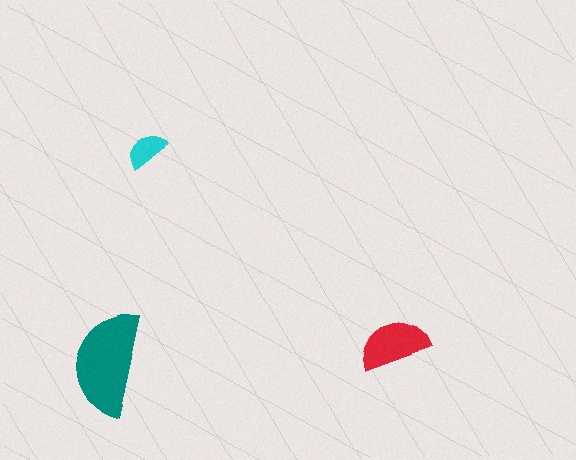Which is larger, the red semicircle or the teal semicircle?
The teal one.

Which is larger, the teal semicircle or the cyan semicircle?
The teal one.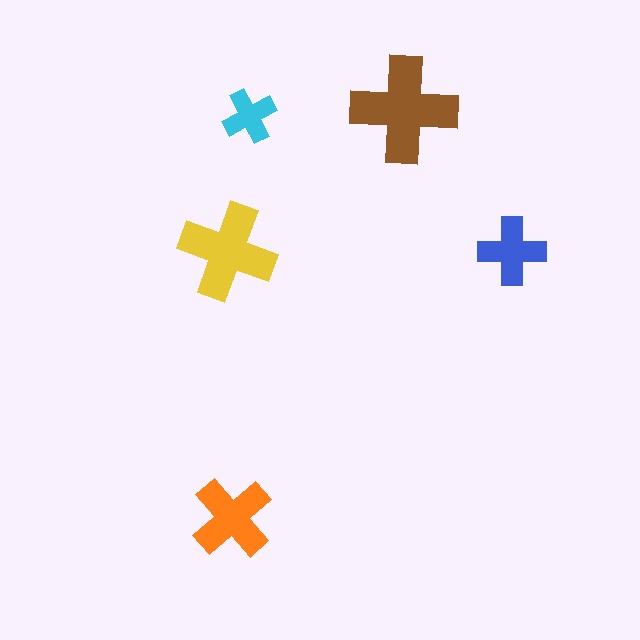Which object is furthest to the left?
The yellow cross is leftmost.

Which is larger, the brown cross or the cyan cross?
The brown one.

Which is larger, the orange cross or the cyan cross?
The orange one.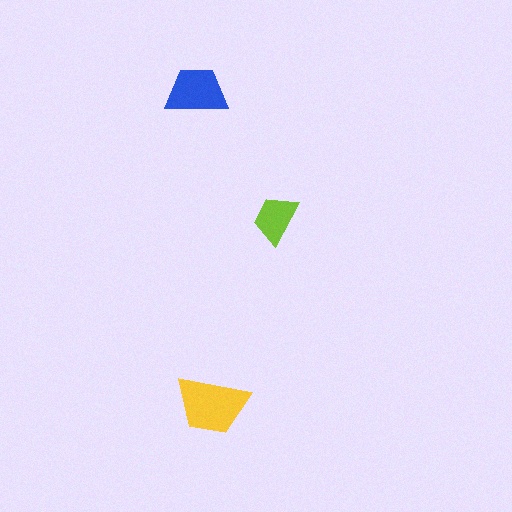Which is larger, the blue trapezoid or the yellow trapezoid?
The yellow one.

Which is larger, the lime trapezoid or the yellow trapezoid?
The yellow one.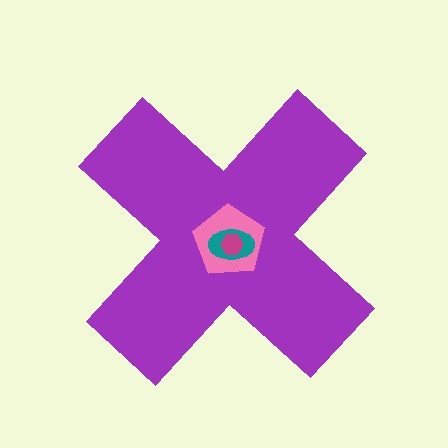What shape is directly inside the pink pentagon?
The teal ellipse.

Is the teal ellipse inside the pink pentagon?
Yes.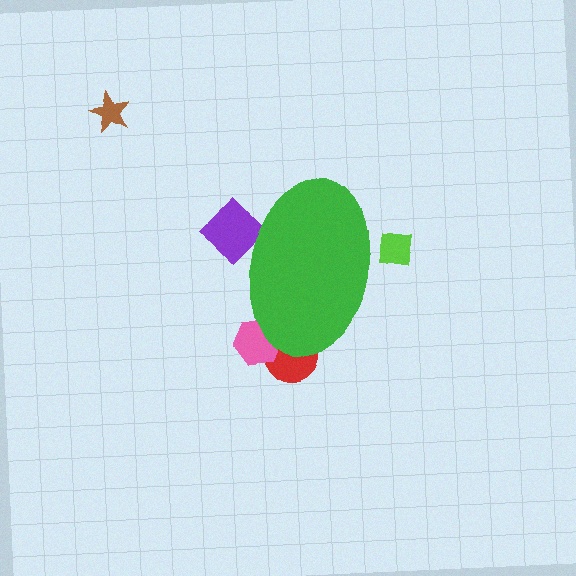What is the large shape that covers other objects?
A green ellipse.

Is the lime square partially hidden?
Yes, the lime square is partially hidden behind the green ellipse.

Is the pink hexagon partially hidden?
Yes, the pink hexagon is partially hidden behind the green ellipse.